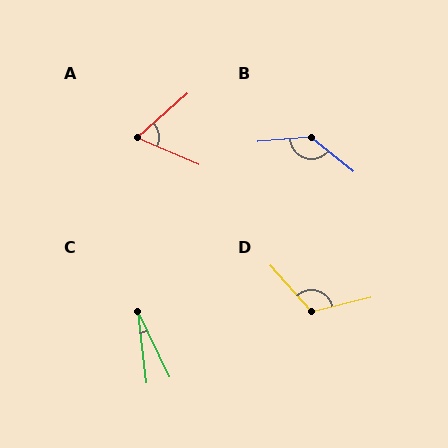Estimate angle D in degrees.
Approximately 118 degrees.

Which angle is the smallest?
C, at approximately 19 degrees.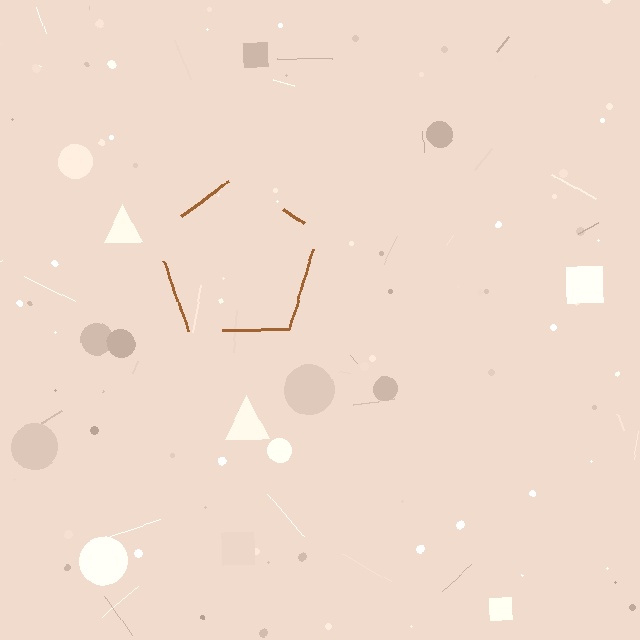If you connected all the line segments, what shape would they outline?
They would outline a pentagon.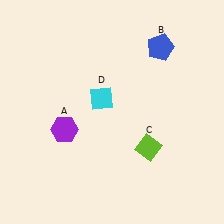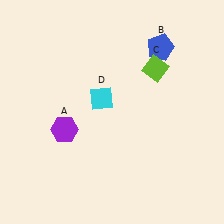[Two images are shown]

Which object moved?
The lime diamond (C) moved up.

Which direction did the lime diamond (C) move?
The lime diamond (C) moved up.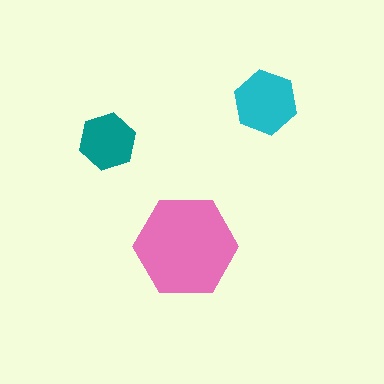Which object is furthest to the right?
The cyan hexagon is rightmost.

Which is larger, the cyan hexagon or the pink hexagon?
The pink one.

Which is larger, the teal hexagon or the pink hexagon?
The pink one.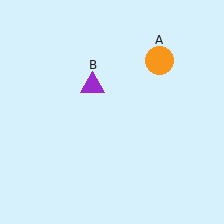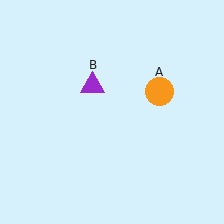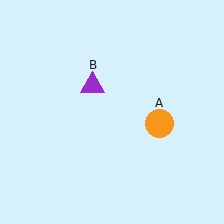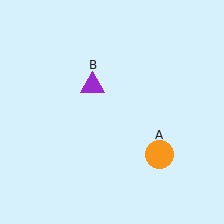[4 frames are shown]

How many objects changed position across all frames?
1 object changed position: orange circle (object A).